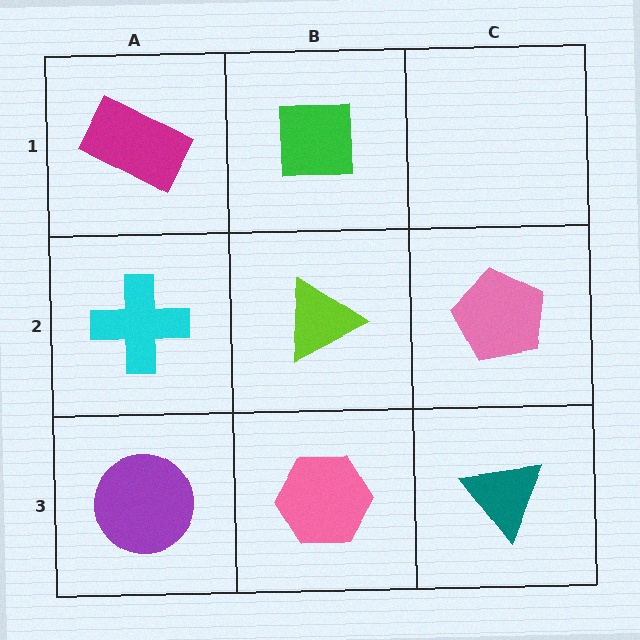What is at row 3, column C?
A teal triangle.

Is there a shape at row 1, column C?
No, that cell is empty.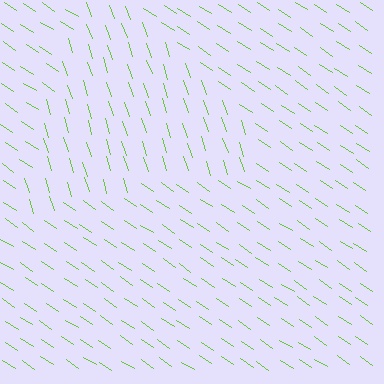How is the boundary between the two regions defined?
The boundary is defined purely by a change in line orientation (approximately 39 degrees difference). All lines are the same color and thickness.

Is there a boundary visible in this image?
Yes, there is a texture boundary formed by a change in line orientation.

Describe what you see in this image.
The image is filled with small lime line segments. A triangle region in the image has lines oriented differently from the surrounding lines, creating a visible texture boundary.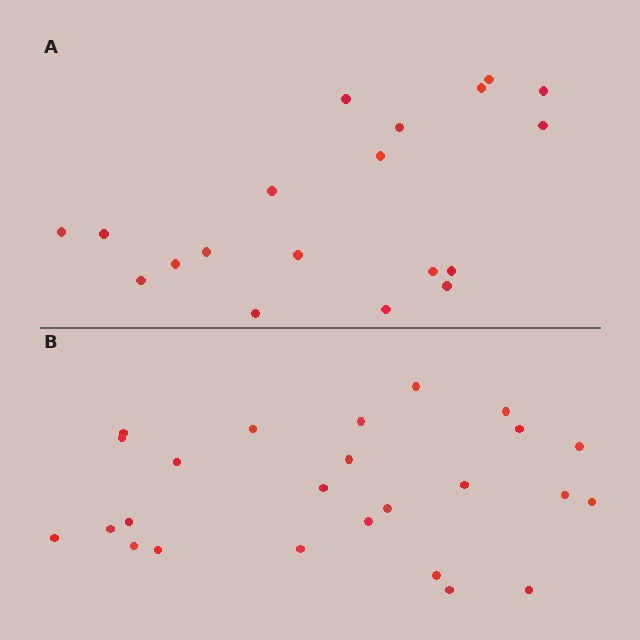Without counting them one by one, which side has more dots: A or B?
Region B (the bottom region) has more dots.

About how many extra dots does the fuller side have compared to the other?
Region B has about 6 more dots than region A.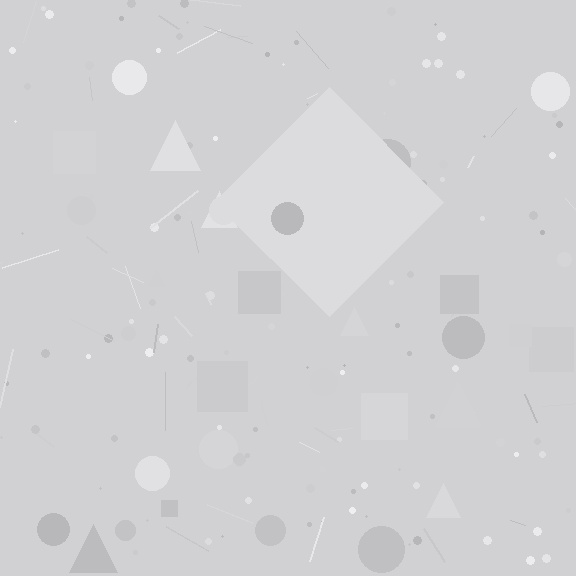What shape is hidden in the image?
A diamond is hidden in the image.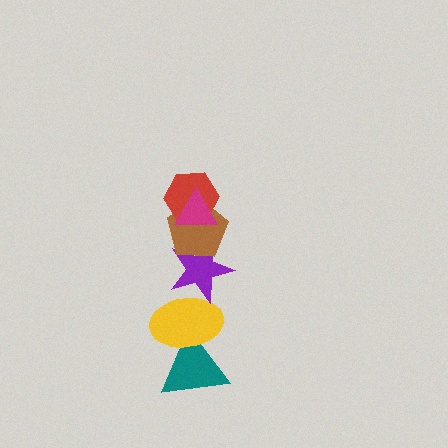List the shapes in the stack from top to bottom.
From top to bottom: the magenta triangle, the red hexagon, the brown pentagon, the purple star, the yellow ellipse, the teal triangle.